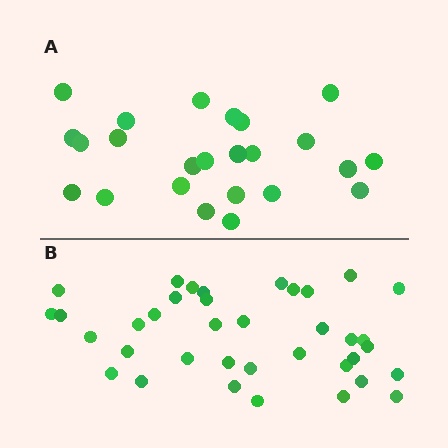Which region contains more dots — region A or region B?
Region B (the bottom region) has more dots.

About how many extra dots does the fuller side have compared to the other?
Region B has approximately 15 more dots than region A.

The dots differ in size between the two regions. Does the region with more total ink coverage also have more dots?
No. Region A has more total ink coverage because its dots are larger, but region B actually contains more individual dots. Total area can be misleading — the number of items is what matters here.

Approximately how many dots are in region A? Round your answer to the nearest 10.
About 20 dots. (The exact count is 24, which rounds to 20.)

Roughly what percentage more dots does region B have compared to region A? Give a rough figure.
About 55% more.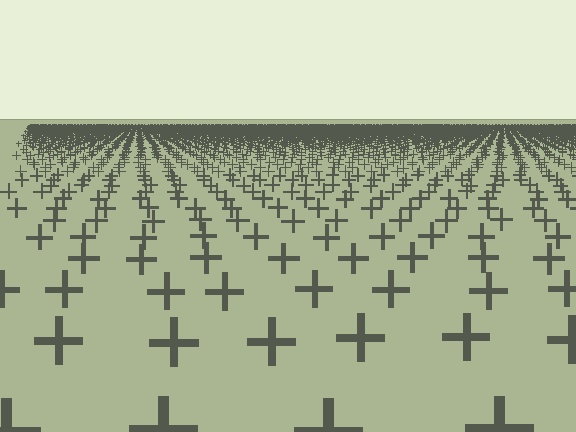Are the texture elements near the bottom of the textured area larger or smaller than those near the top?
Larger. Near the bottom, elements are closer to the viewer and appear at a bigger on-screen size.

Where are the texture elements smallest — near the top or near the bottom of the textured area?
Near the top.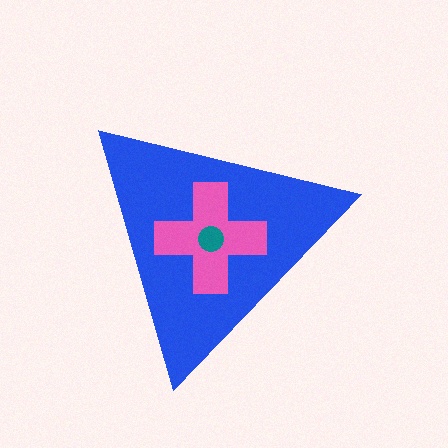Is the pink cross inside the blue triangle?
Yes.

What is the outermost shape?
The blue triangle.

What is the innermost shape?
The teal circle.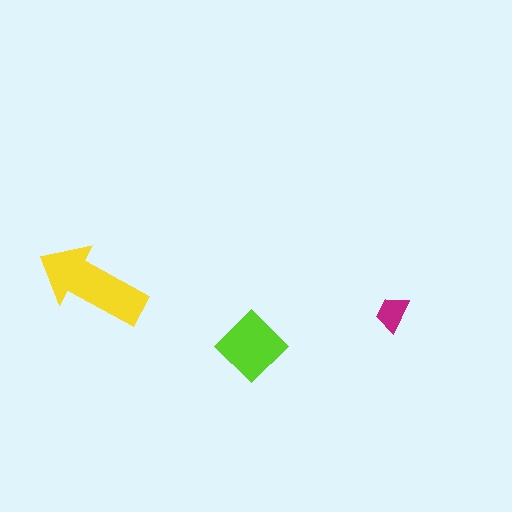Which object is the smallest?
The magenta trapezoid.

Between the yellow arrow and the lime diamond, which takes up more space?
The yellow arrow.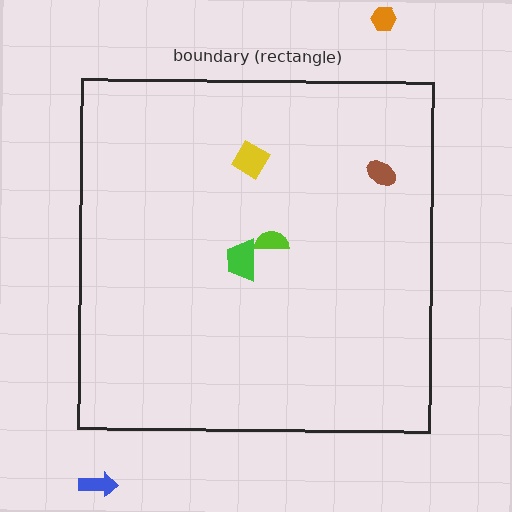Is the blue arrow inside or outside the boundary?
Outside.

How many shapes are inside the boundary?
4 inside, 2 outside.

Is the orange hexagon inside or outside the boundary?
Outside.